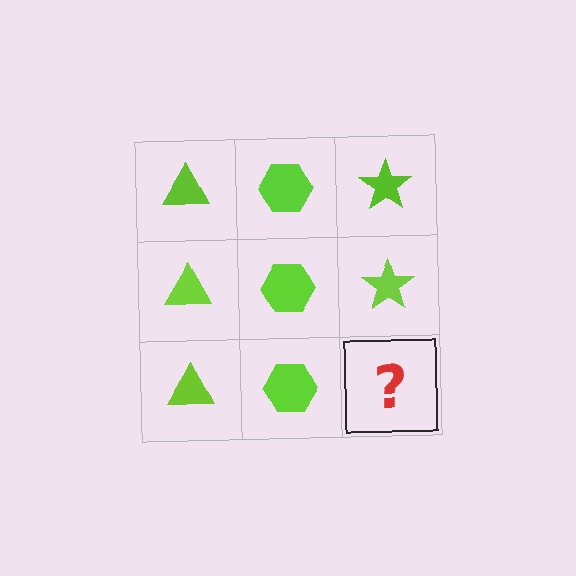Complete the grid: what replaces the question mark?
The question mark should be replaced with a lime star.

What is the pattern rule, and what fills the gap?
The rule is that each column has a consistent shape. The gap should be filled with a lime star.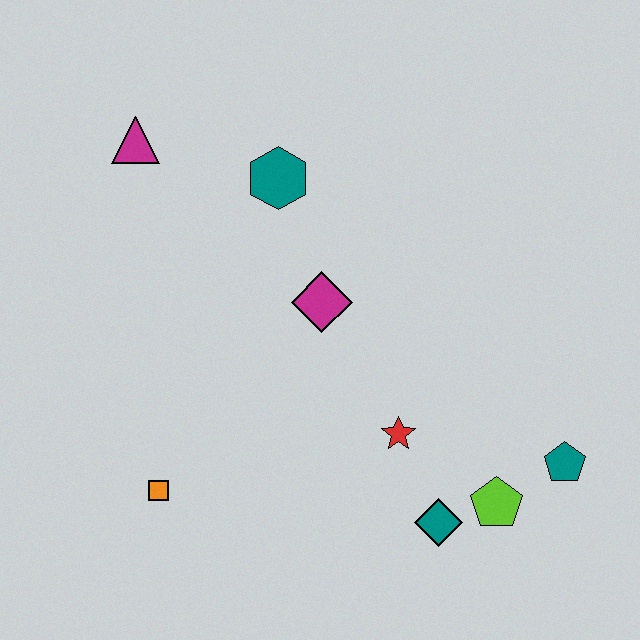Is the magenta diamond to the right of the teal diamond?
No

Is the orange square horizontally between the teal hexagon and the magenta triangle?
Yes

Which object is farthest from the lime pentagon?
The magenta triangle is farthest from the lime pentagon.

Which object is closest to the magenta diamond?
The teal hexagon is closest to the magenta diamond.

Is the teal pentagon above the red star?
No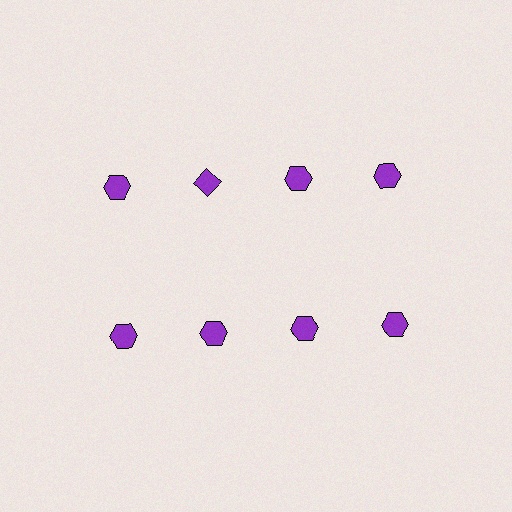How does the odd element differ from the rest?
It has a different shape: diamond instead of hexagon.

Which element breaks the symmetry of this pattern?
The purple diamond in the top row, second from left column breaks the symmetry. All other shapes are purple hexagons.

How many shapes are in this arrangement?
There are 8 shapes arranged in a grid pattern.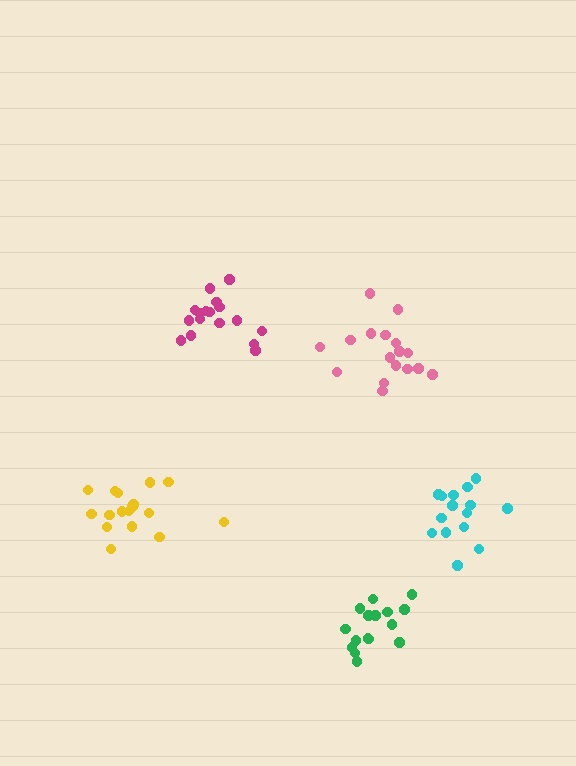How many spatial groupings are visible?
There are 5 spatial groupings.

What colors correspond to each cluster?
The clusters are colored: yellow, magenta, green, cyan, pink.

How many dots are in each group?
Group 1: 17 dots, Group 2: 17 dots, Group 3: 16 dots, Group 4: 15 dots, Group 5: 17 dots (82 total).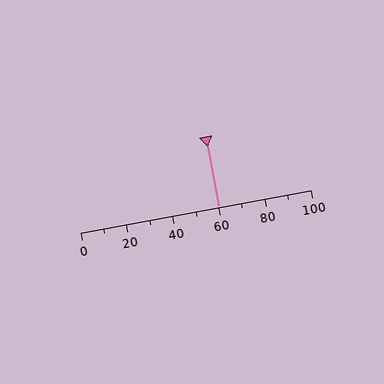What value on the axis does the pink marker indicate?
The marker indicates approximately 60.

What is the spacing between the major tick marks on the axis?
The major ticks are spaced 20 apart.